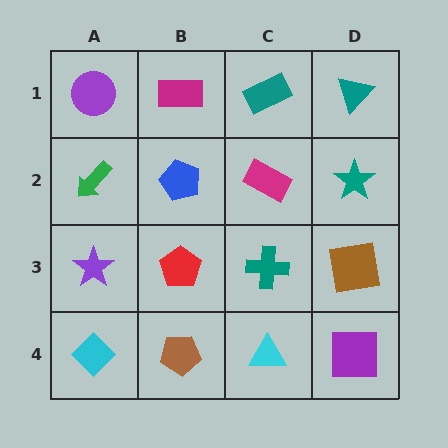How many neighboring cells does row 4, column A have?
2.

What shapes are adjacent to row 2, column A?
A purple circle (row 1, column A), a purple star (row 3, column A), a blue pentagon (row 2, column B).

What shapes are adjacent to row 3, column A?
A green arrow (row 2, column A), a cyan diamond (row 4, column A), a red pentagon (row 3, column B).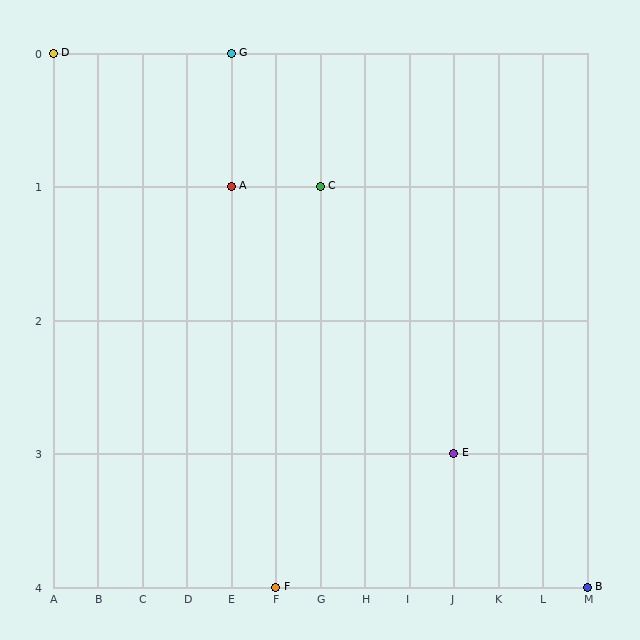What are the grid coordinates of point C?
Point C is at grid coordinates (G, 1).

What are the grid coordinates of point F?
Point F is at grid coordinates (F, 4).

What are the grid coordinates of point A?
Point A is at grid coordinates (E, 1).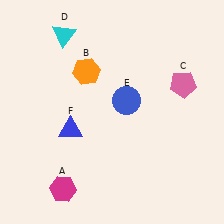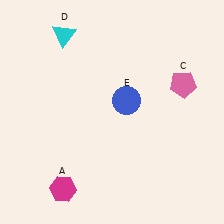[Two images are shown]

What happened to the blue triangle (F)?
The blue triangle (F) was removed in Image 2. It was in the bottom-left area of Image 1.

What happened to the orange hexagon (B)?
The orange hexagon (B) was removed in Image 2. It was in the top-left area of Image 1.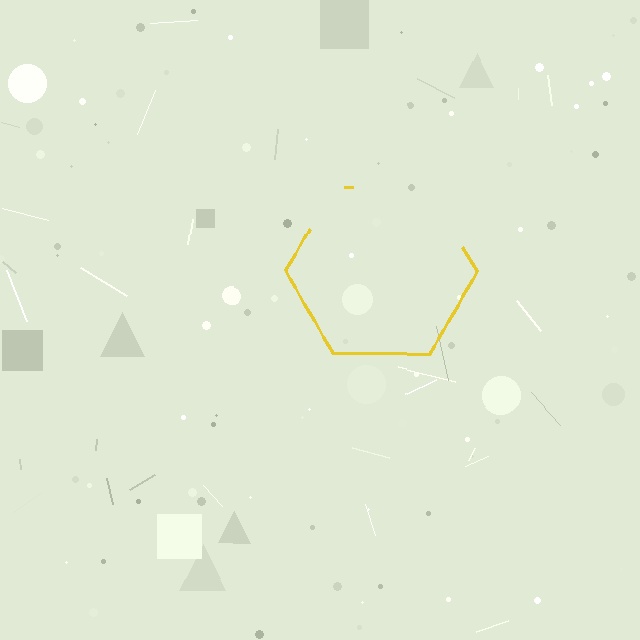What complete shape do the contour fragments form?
The contour fragments form a hexagon.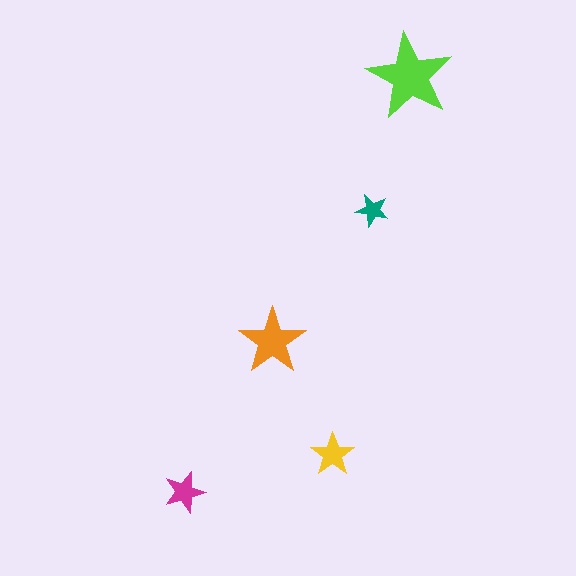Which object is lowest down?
The magenta star is bottommost.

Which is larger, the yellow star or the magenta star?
The yellow one.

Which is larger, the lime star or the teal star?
The lime one.